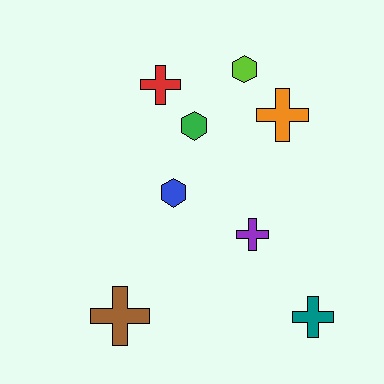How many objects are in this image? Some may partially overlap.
There are 8 objects.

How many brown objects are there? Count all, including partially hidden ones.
There is 1 brown object.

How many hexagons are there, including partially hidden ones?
There are 3 hexagons.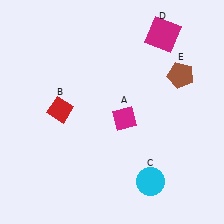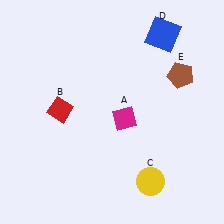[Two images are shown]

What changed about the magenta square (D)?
In Image 1, D is magenta. In Image 2, it changed to blue.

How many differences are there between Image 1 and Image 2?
There are 2 differences between the two images.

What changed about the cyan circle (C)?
In Image 1, C is cyan. In Image 2, it changed to yellow.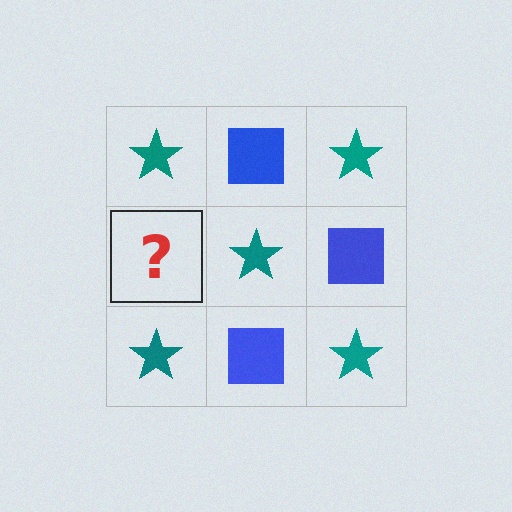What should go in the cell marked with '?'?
The missing cell should contain a blue square.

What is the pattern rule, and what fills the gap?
The rule is that it alternates teal star and blue square in a checkerboard pattern. The gap should be filled with a blue square.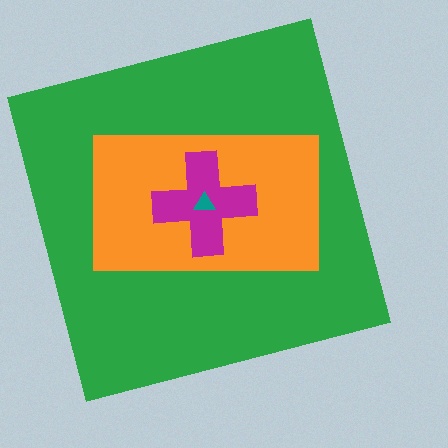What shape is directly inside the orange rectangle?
The magenta cross.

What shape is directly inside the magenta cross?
The teal triangle.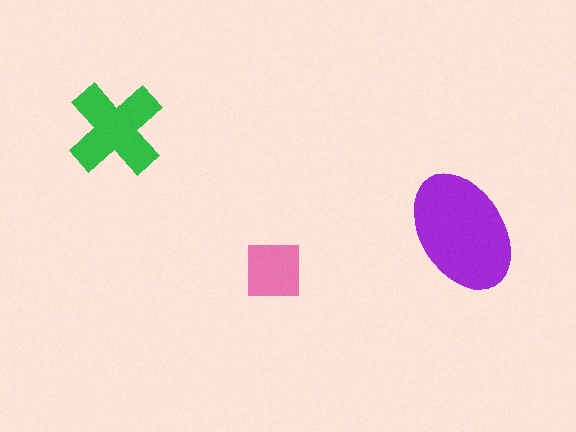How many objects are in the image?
There are 3 objects in the image.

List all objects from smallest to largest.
The pink square, the green cross, the purple ellipse.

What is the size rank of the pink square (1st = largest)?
3rd.